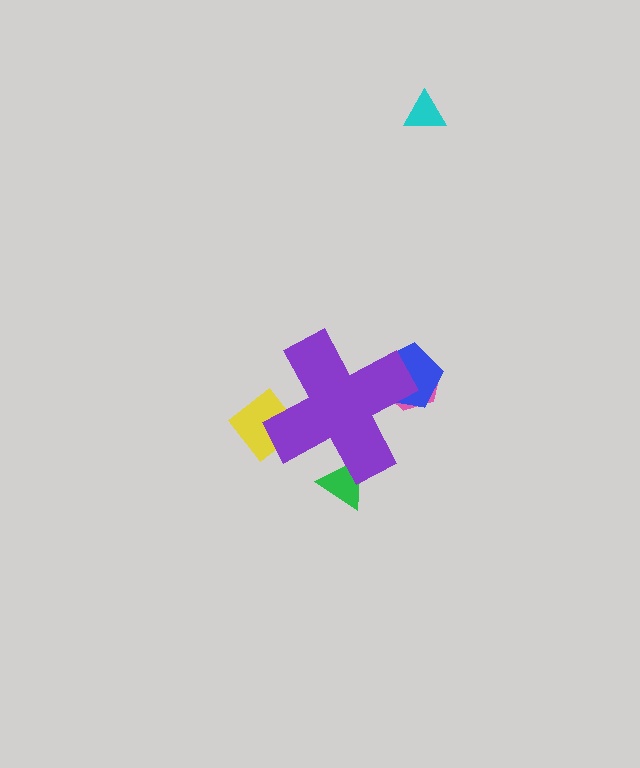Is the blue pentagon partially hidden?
Yes, the blue pentagon is partially hidden behind the purple cross.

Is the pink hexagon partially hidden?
Yes, the pink hexagon is partially hidden behind the purple cross.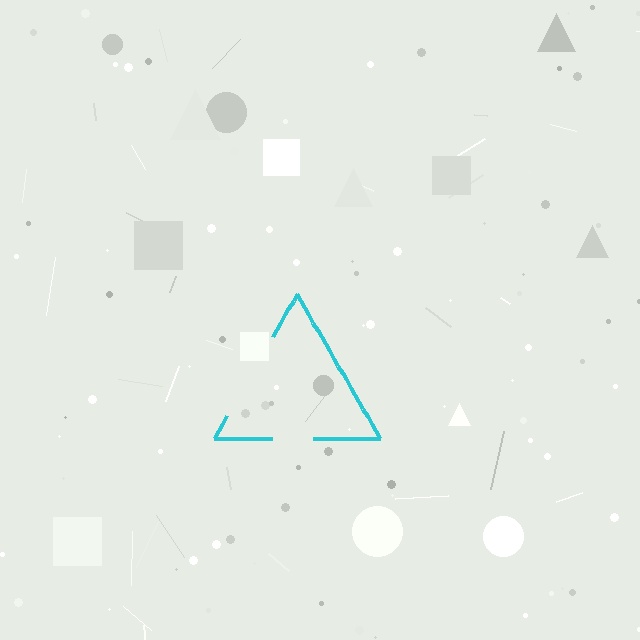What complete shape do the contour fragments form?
The contour fragments form a triangle.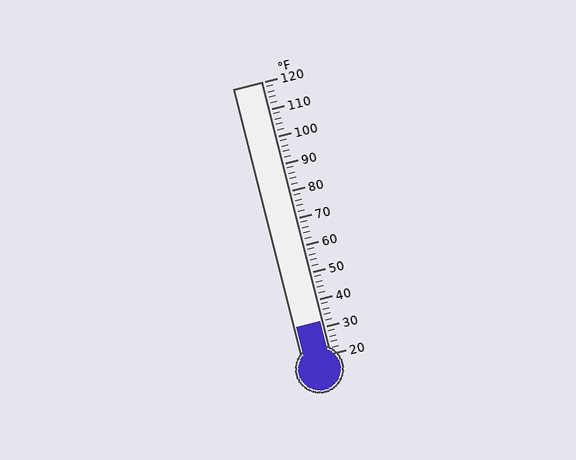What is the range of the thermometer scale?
The thermometer scale ranges from 20°F to 120°F.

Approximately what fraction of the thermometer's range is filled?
The thermometer is filled to approximately 10% of its range.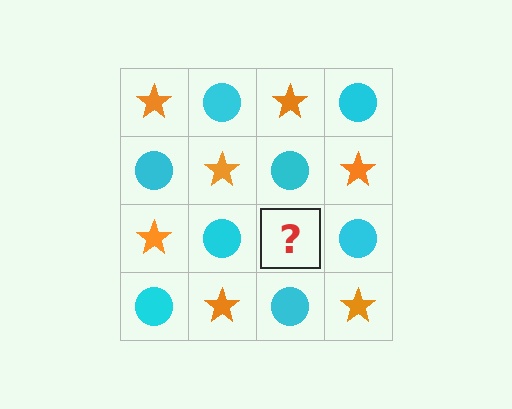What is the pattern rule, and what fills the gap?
The rule is that it alternates orange star and cyan circle in a checkerboard pattern. The gap should be filled with an orange star.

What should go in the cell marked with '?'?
The missing cell should contain an orange star.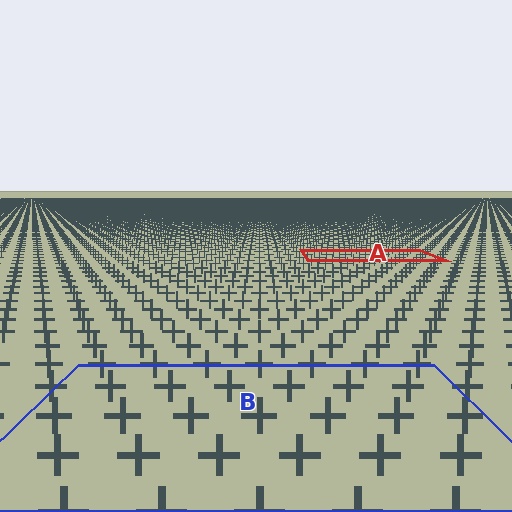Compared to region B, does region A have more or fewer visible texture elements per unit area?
Region A has more texture elements per unit area — they are packed more densely because it is farther away.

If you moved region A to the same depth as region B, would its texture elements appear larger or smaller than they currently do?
They would appear larger. At a closer depth, the same texture elements are projected at a bigger on-screen size.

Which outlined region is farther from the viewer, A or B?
Region A is farther from the viewer — the texture elements inside it appear smaller and more densely packed.